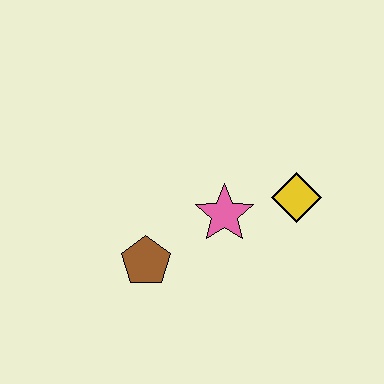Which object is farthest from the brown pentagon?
The yellow diamond is farthest from the brown pentagon.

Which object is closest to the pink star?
The yellow diamond is closest to the pink star.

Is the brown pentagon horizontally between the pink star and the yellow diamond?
No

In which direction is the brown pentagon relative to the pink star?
The brown pentagon is to the left of the pink star.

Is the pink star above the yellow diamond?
No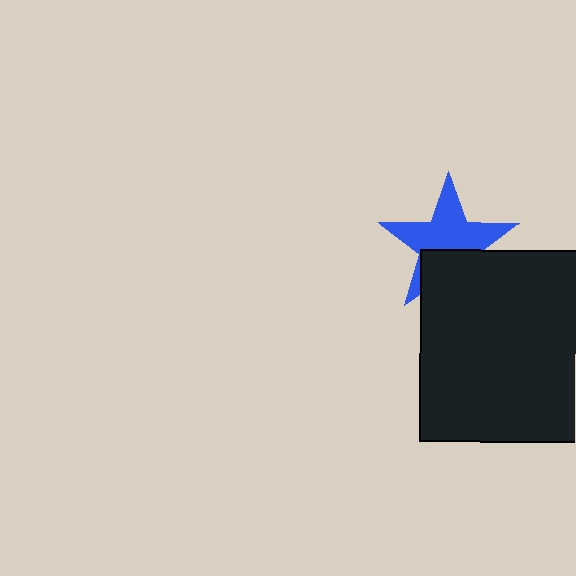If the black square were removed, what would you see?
You would see the complete blue star.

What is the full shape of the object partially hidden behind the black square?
The partially hidden object is a blue star.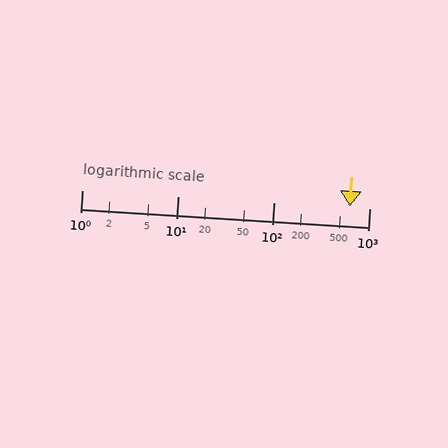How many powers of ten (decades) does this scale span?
The scale spans 3 decades, from 1 to 1000.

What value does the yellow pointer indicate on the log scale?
The pointer indicates approximately 630.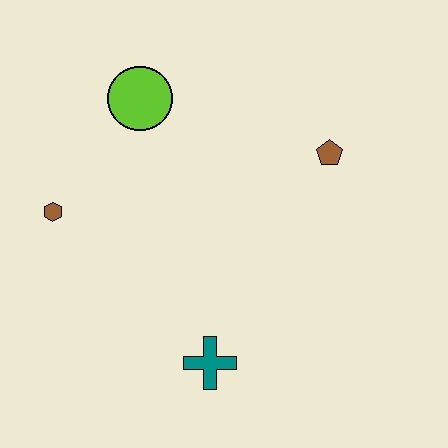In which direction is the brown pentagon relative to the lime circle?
The brown pentagon is to the right of the lime circle.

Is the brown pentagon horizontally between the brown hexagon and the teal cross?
No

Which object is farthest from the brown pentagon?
The brown hexagon is farthest from the brown pentagon.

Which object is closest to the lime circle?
The brown hexagon is closest to the lime circle.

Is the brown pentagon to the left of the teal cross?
No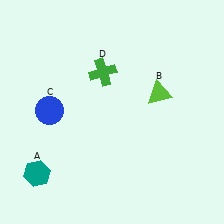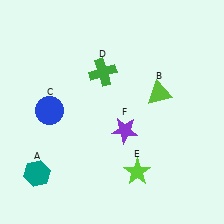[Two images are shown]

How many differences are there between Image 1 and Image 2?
There are 2 differences between the two images.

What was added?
A lime star (E), a purple star (F) were added in Image 2.